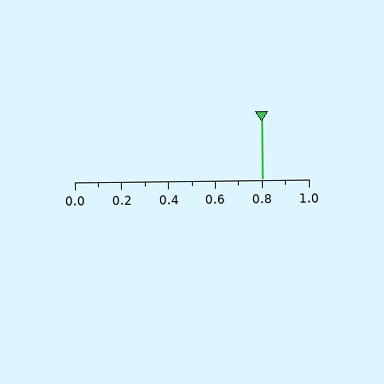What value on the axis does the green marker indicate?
The marker indicates approximately 0.8.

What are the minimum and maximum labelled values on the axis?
The axis runs from 0.0 to 1.0.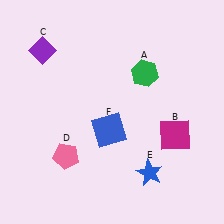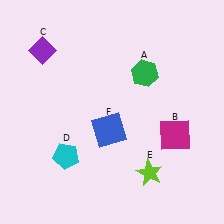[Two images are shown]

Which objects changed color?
D changed from pink to cyan. E changed from blue to lime.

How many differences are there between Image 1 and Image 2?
There are 2 differences between the two images.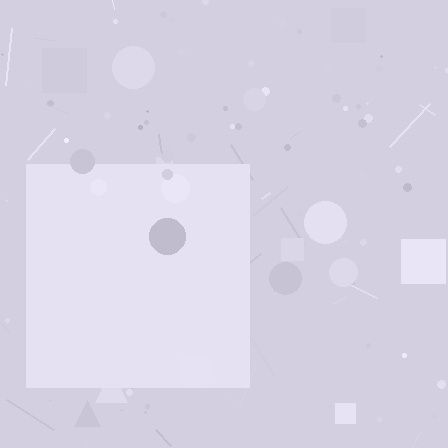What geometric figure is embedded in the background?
A square is embedded in the background.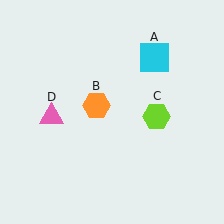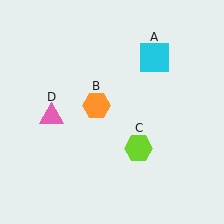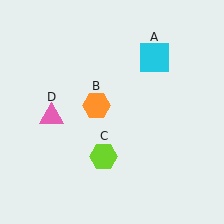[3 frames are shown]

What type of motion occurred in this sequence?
The lime hexagon (object C) rotated clockwise around the center of the scene.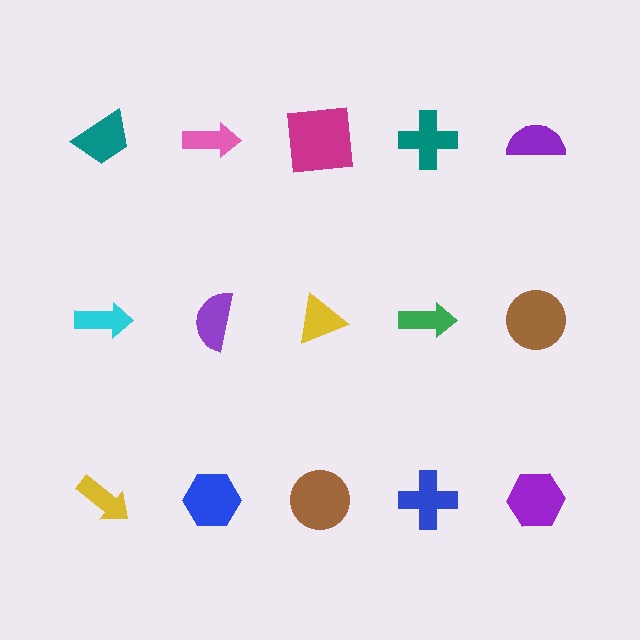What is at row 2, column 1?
A cyan arrow.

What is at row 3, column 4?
A blue cross.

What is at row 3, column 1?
A yellow arrow.